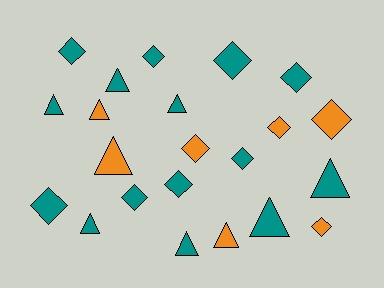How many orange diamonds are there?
There are 4 orange diamonds.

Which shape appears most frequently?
Diamond, with 12 objects.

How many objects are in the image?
There are 22 objects.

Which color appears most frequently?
Teal, with 15 objects.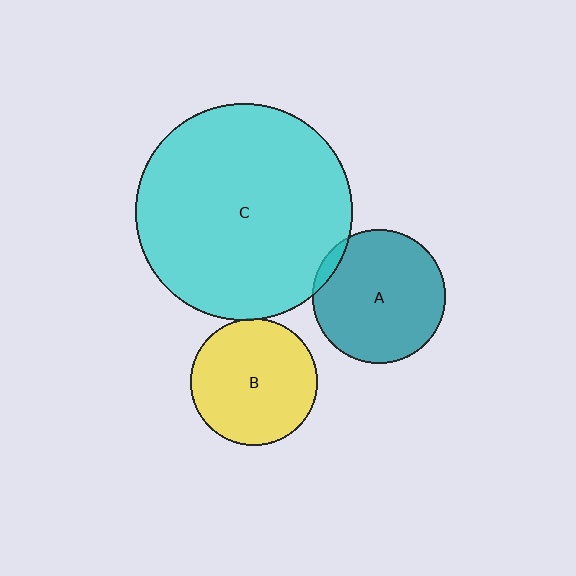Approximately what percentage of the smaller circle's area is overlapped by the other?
Approximately 5%.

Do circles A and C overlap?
Yes.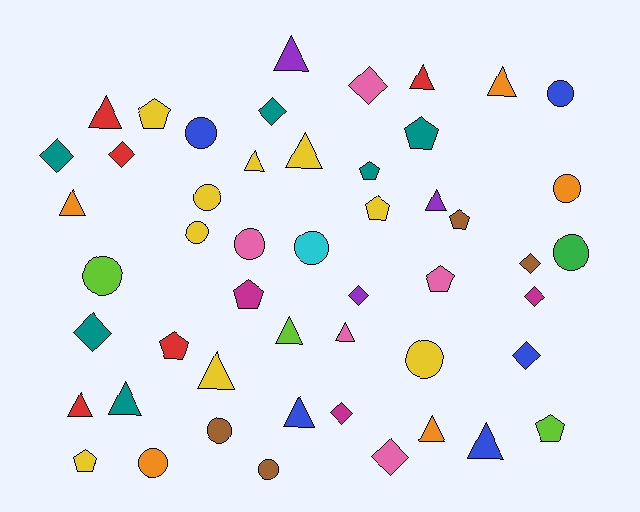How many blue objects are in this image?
There are 5 blue objects.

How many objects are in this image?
There are 50 objects.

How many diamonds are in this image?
There are 11 diamonds.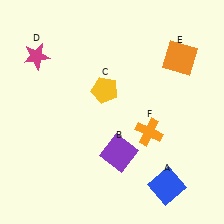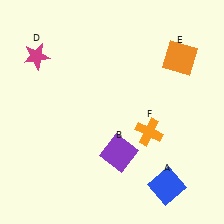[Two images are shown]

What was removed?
The yellow pentagon (C) was removed in Image 2.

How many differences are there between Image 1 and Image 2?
There is 1 difference between the two images.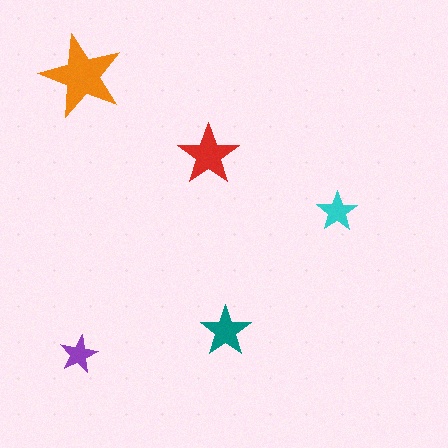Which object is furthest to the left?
The purple star is leftmost.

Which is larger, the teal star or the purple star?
The teal one.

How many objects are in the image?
There are 5 objects in the image.